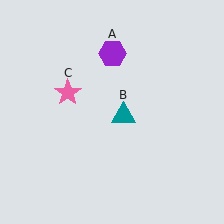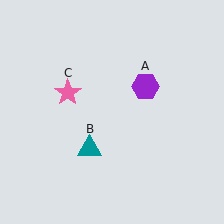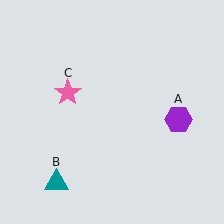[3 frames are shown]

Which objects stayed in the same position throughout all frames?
Pink star (object C) remained stationary.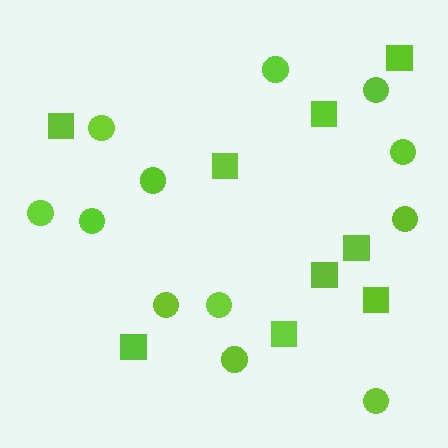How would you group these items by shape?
There are 2 groups: one group of squares (9) and one group of circles (12).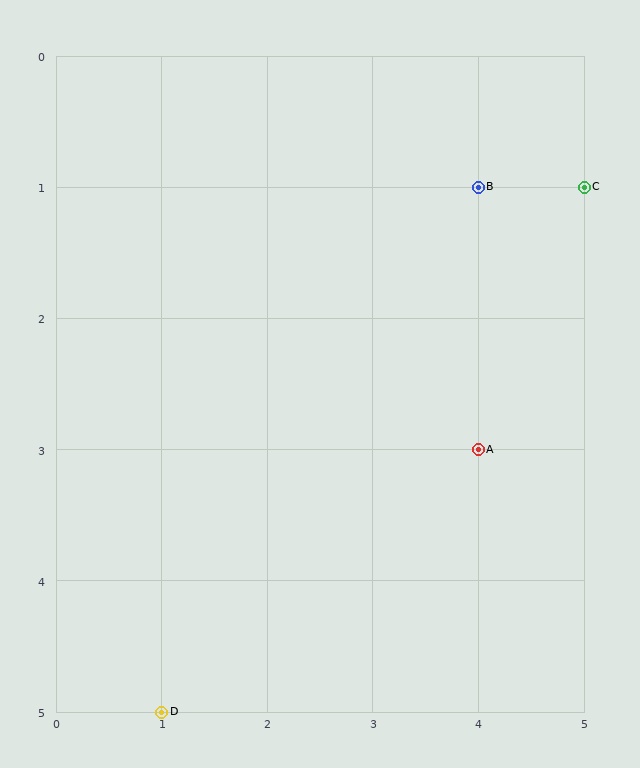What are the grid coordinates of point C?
Point C is at grid coordinates (5, 1).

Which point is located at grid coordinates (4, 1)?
Point B is at (4, 1).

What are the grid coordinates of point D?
Point D is at grid coordinates (1, 5).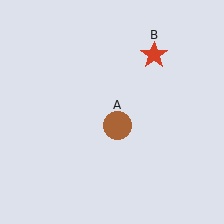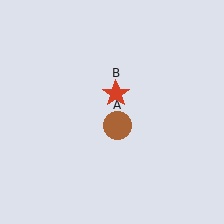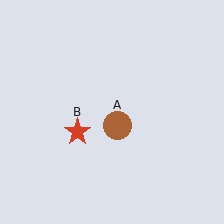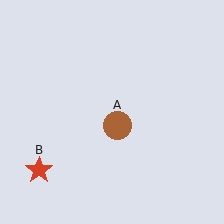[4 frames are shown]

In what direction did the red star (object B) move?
The red star (object B) moved down and to the left.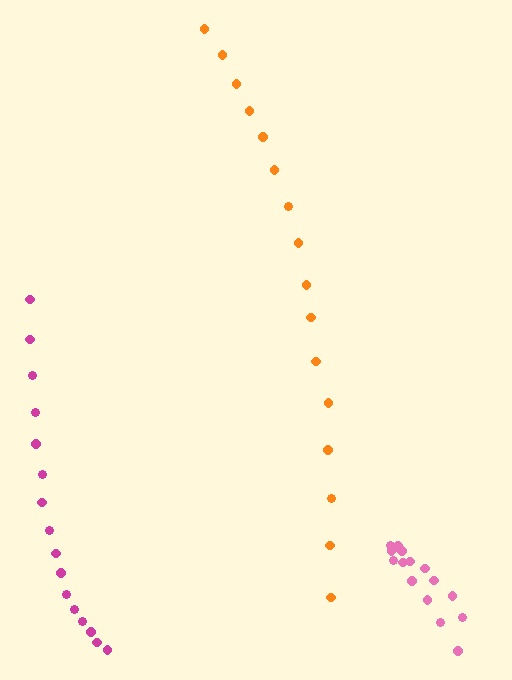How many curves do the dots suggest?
There are 3 distinct paths.